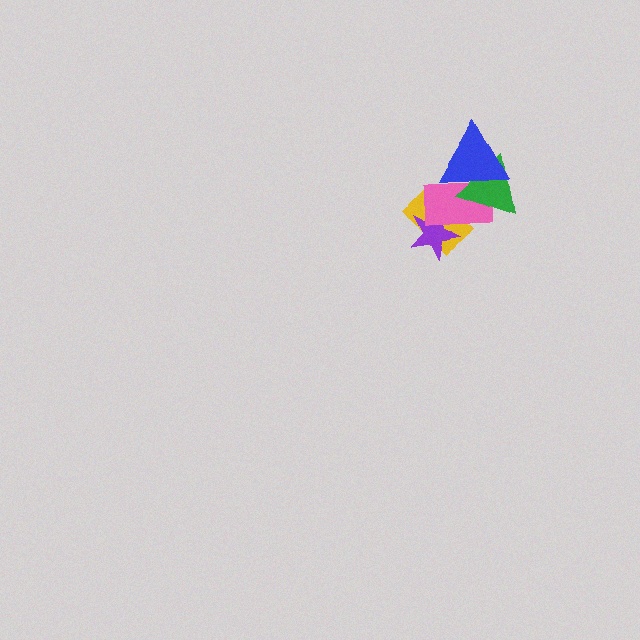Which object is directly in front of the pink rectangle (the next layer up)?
The green triangle is directly in front of the pink rectangle.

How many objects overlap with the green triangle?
2 objects overlap with the green triangle.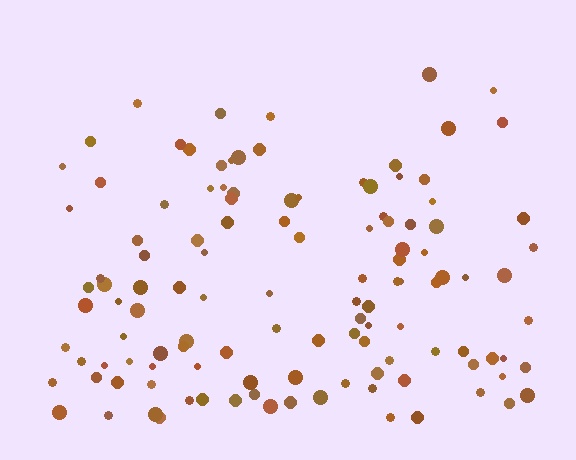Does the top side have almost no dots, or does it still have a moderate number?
Still a moderate number, just noticeably fewer than the bottom.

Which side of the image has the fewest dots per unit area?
The top.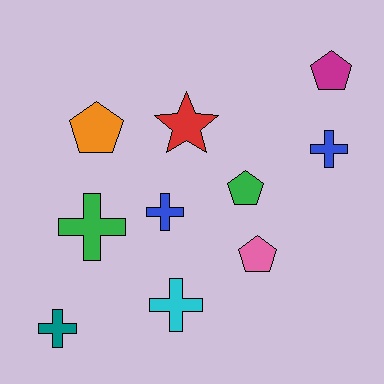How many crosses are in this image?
There are 5 crosses.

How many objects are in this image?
There are 10 objects.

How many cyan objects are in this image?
There is 1 cyan object.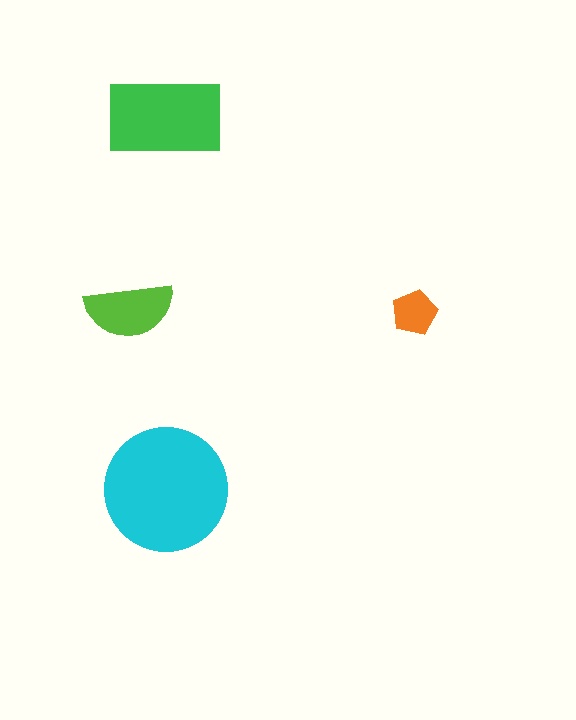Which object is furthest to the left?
The lime semicircle is leftmost.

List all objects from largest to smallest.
The cyan circle, the green rectangle, the lime semicircle, the orange pentagon.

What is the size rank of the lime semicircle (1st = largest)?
3rd.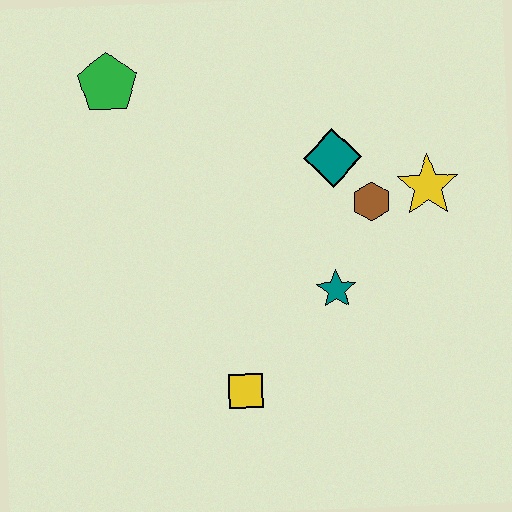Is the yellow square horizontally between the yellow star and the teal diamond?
No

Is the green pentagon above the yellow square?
Yes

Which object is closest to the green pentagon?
The teal diamond is closest to the green pentagon.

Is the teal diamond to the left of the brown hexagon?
Yes